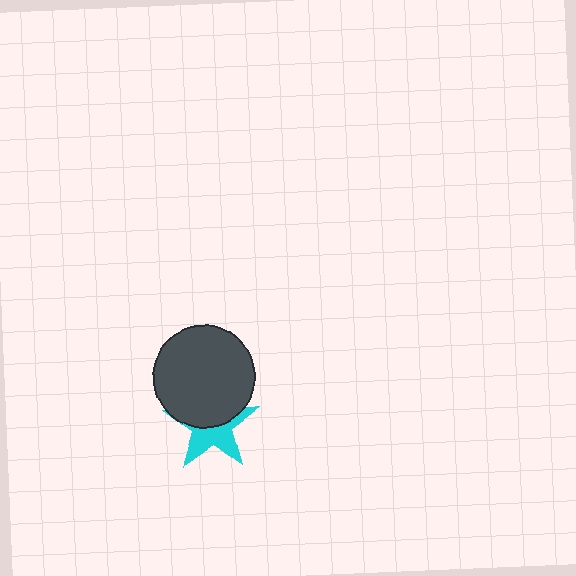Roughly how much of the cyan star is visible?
About half of it is visible (roughly 51%).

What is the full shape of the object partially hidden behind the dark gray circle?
The partially hidden object is a cyan star.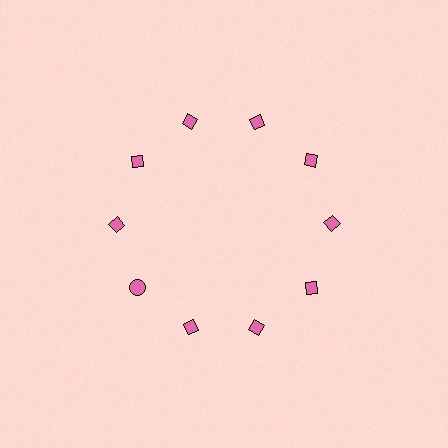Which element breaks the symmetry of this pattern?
The pink circle at roughly the 8 o'clock position breaks the symmetry. All other shapes are pink diamonds.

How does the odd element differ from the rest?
It has a different shape: circle instead of diamond.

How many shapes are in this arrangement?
There are 10 shapes arranged in a ring pattern.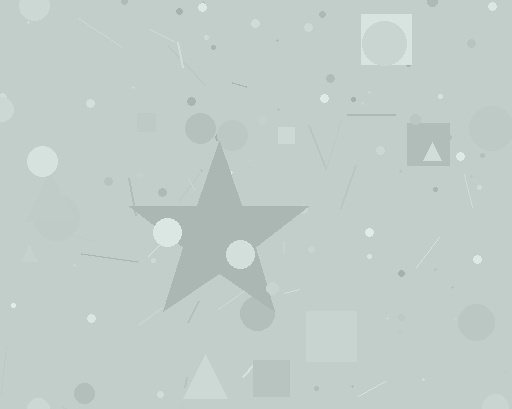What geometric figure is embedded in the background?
A star is embedded in the background.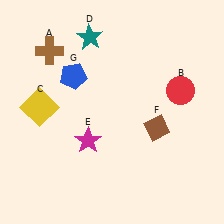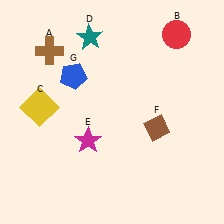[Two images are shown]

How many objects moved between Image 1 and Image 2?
1 object moved between the two images.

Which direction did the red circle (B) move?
The red circle (B) moved up.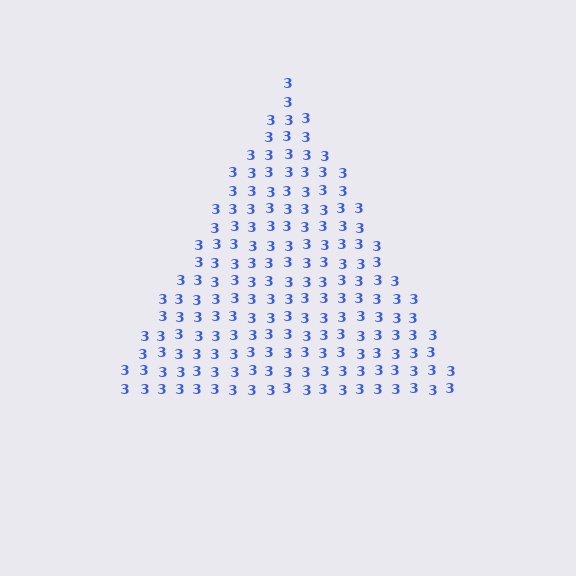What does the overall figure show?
The overall figure shows a triangle.